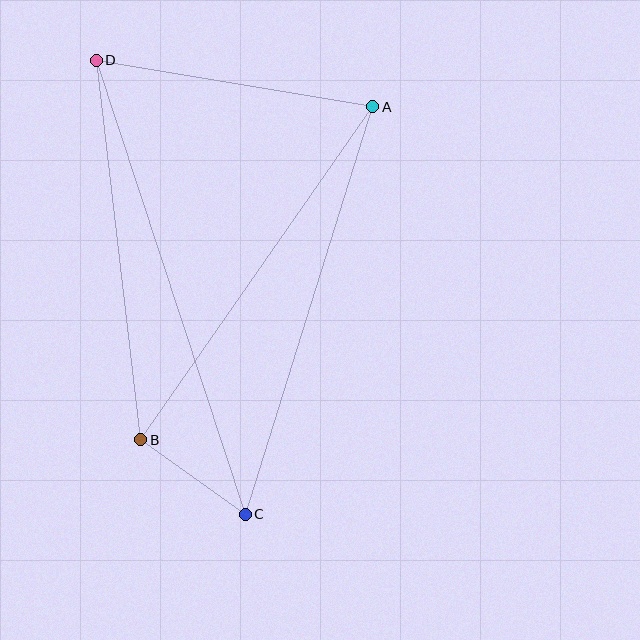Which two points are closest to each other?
Points B and C are closest to each other.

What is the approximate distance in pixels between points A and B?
The distance between A and B is approximately 406 pixels.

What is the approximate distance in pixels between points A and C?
The distance between A and C is approximately 427 pixels.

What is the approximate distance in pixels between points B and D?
The distance between B and D is approximately 382 pixels.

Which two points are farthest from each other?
Points C and D are farthest from each other.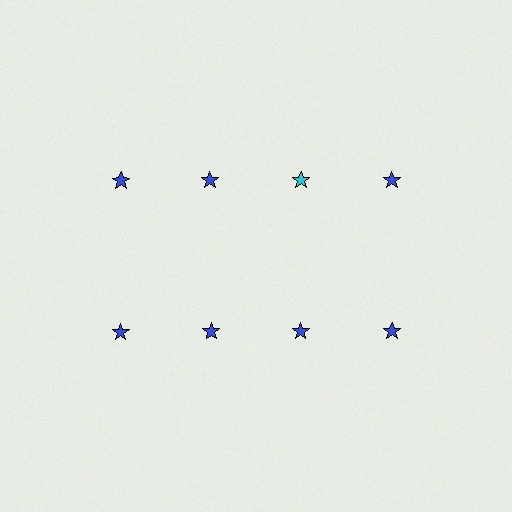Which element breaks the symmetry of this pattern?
The cyan star in the top row, center column breaks the symmetry. All other shapes are blue stars.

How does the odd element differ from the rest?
It has a different color: cyan instead of blue.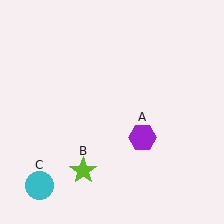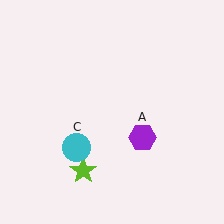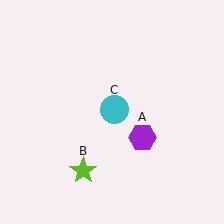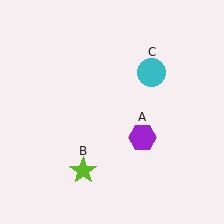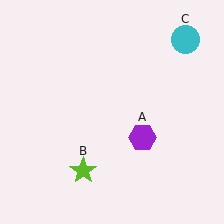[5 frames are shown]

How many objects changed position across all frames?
1 object changed position: cyan circle (object C).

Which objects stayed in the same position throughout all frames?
Purple hexagon (object A) and lime star (object B) remained stationary.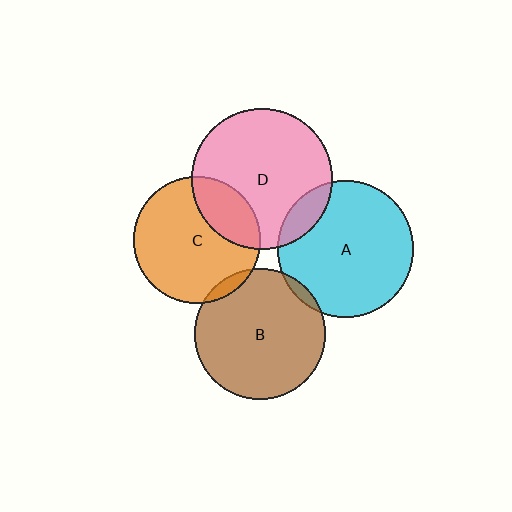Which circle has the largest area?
Circle D (pink).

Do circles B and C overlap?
Yes.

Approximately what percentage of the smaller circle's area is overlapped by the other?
Approximately 5%.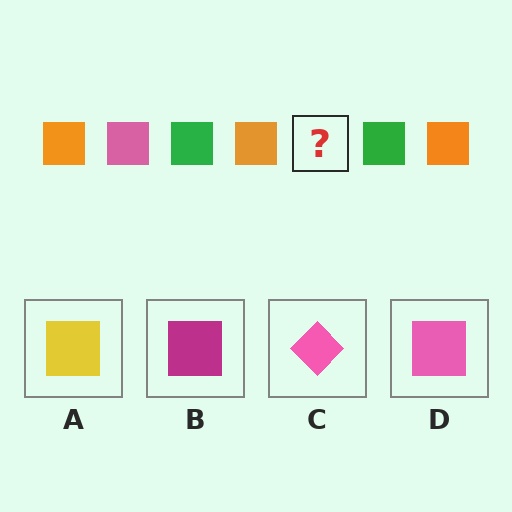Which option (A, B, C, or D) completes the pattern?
D.